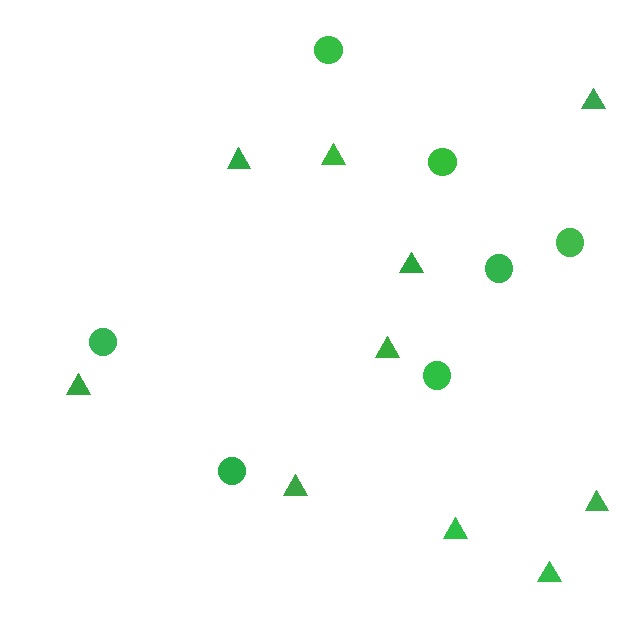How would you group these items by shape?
There are 2 groups: one group of triangles (10) and one group of circles (7).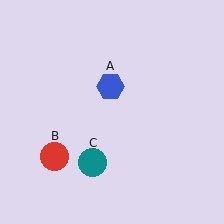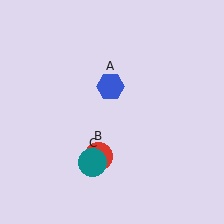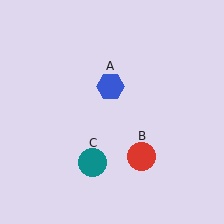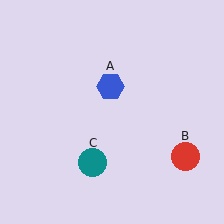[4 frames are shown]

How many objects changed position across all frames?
1 object changed position: red circle (object B).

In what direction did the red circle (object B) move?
The red circle (object B) moved right.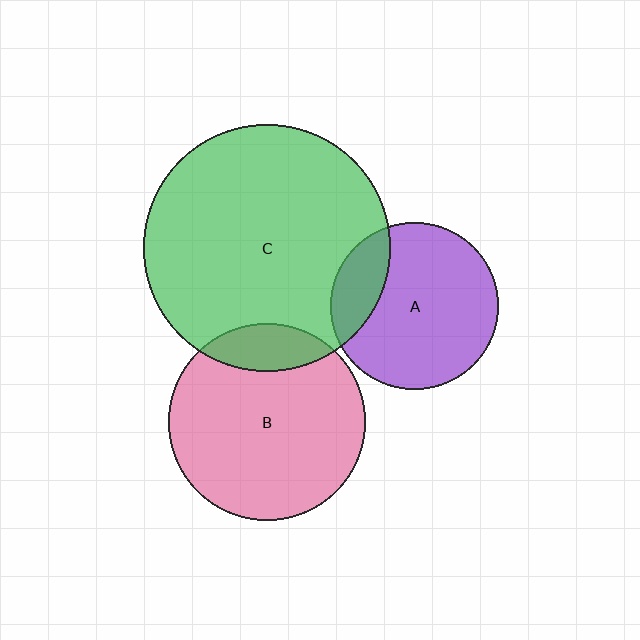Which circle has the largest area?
Circle C (green).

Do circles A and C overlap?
Yes.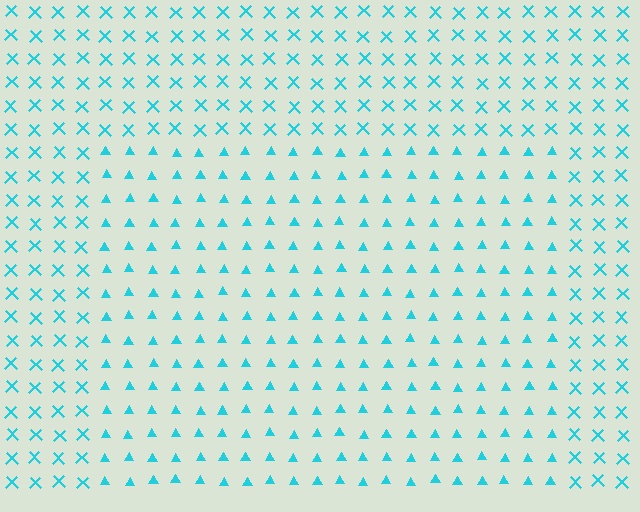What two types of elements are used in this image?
The image uses triangles inside the rectangle region and X marks outside it.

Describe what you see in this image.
The image is filled with small cyan elements arranged in a uniform grid. A rectangle-shaped region contains triangles, while the surrounding area contains X marks. The boundary is defined purely by the change in element shape.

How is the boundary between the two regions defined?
The boundary is defined by a change in element shape: triangles inside vs. X marks outside. All elements share the same color and spacing.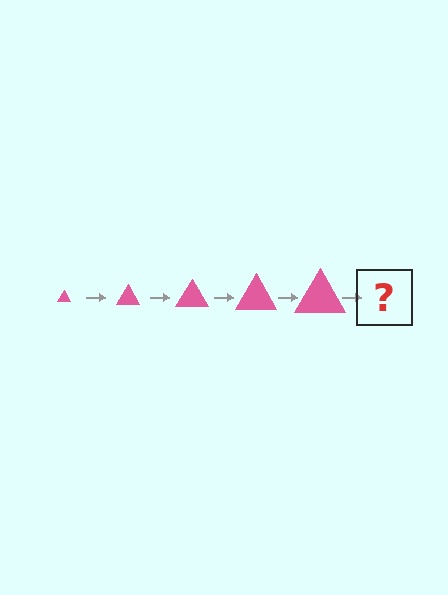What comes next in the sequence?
The next element should be a pink triangle, larger than the previous one.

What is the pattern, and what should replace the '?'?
The pattern is that the triangle gets progressively larger each step. The '?' should be a pink triangle, larger than the previous one.